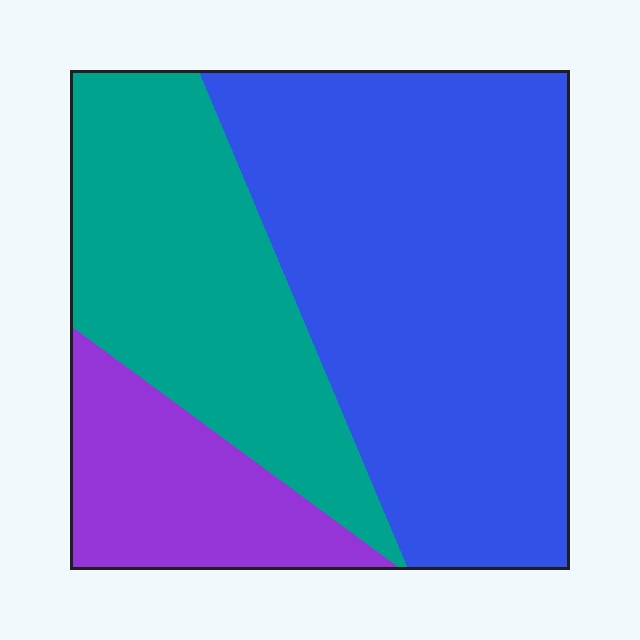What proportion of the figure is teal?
Teal takes up between a quarter and a half of the figure.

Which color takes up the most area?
Blue, at roughly 55%.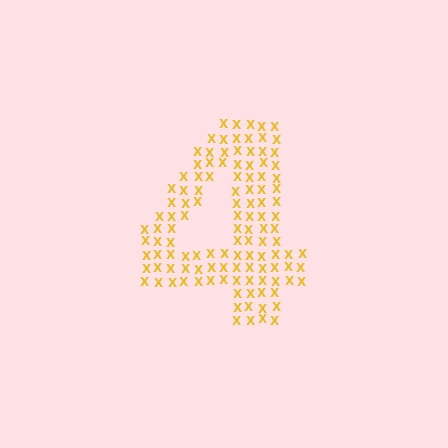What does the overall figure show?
The overall figure shows the digit 4.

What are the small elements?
The small elements are letter X's.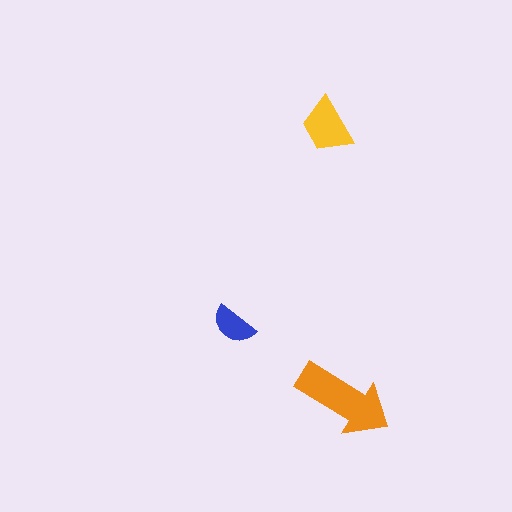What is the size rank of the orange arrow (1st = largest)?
1st.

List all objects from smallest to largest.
The blue semicircle, the yellow trapezoid, the orange arrow.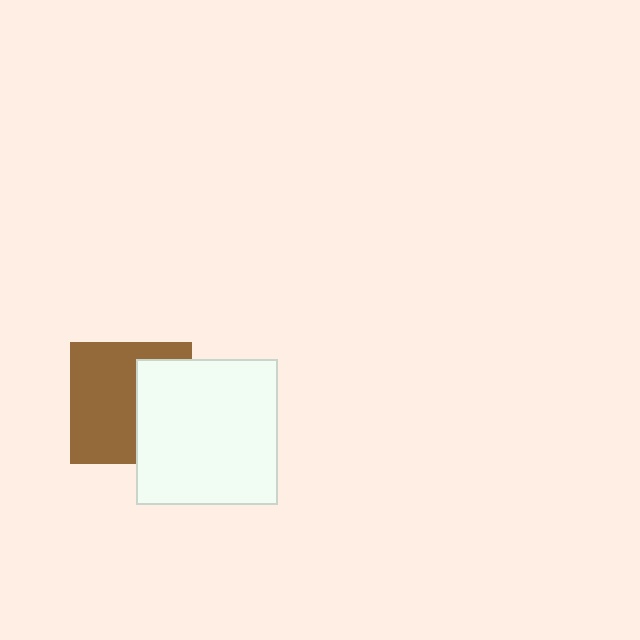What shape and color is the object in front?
The object in front is a white rectangle.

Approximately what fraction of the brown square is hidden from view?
Roughly 39% of the brown square is hidden behind the white rectangle.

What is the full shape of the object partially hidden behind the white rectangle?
The partially hidden object is a brown square.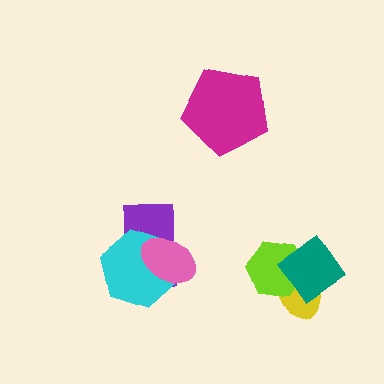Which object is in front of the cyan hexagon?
The pink ellipse is in front of the cyan hexagon.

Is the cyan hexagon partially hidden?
Yes, it is partially covered by another shape.